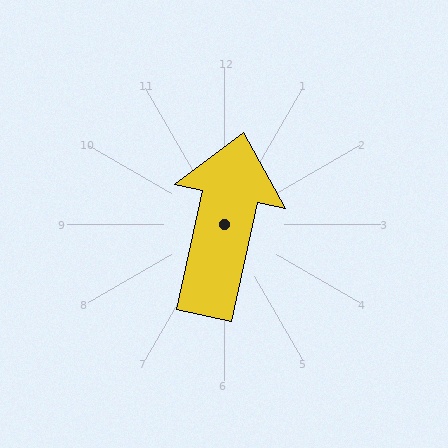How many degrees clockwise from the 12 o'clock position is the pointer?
Approximately 12 degrees.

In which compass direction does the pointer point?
North.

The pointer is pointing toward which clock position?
Roughly 12 o'clock.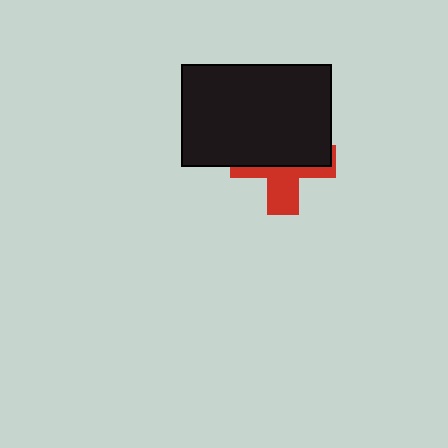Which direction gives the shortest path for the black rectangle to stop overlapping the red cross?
Moving up gives the shortest separation.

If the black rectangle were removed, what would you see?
You would see the complete red cross.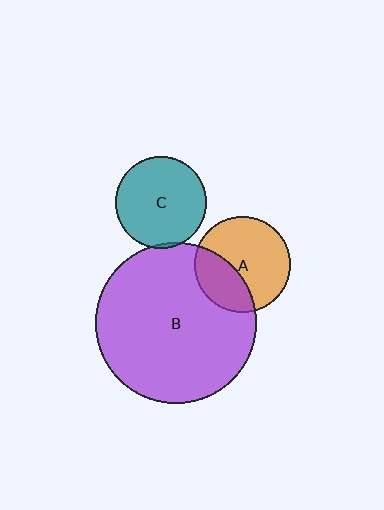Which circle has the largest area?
Circle B (purple).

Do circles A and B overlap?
Yes.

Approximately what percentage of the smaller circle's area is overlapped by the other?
Approximately 35%.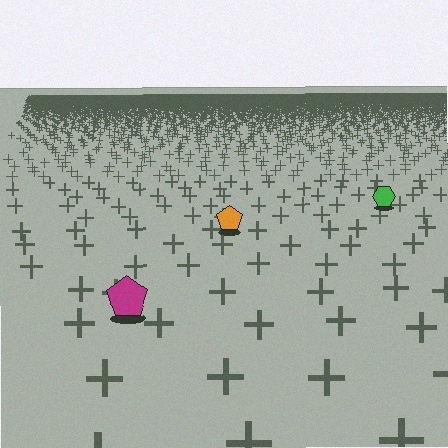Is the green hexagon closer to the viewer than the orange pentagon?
No. The orange pentagon is closer — you can tell from the texture gradient: the ground texture is coarser near it.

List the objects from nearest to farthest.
From nearest to farthest: the magenta pentagon, the orange pentagon, the green hexagon.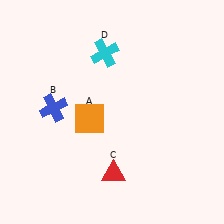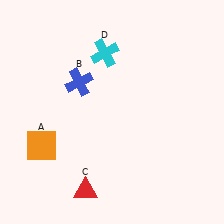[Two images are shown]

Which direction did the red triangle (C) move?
The red triangle (C) moved left.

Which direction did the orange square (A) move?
The orange square (A) moved left.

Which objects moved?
The objects that moved are: the orange square (A), the blue cross (B), the red triangle (C).